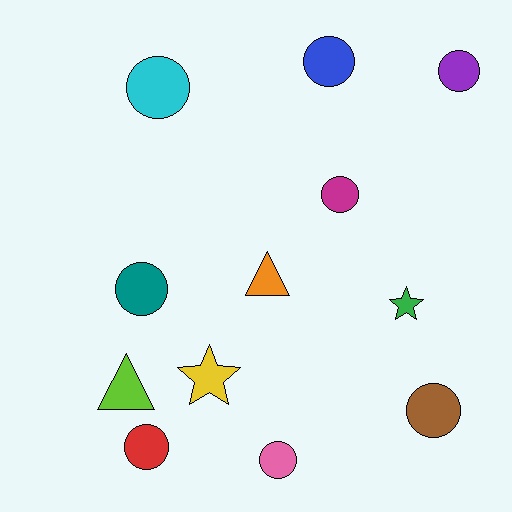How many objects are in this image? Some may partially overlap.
There are 12 objects.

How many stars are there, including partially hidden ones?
There are 2 stars.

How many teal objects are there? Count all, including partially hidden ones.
There is 1 teal object.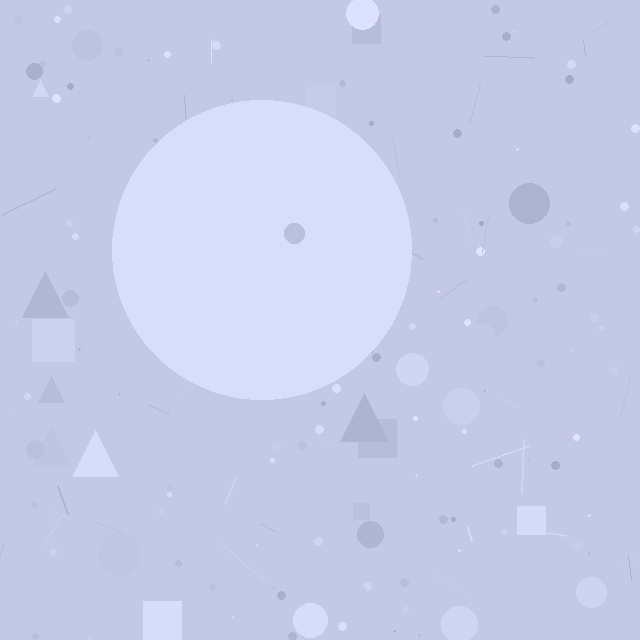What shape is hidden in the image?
A circle is hidden in the image.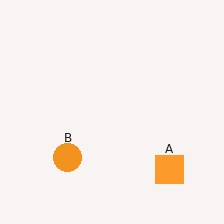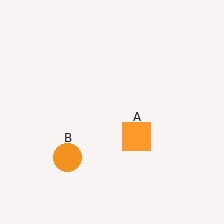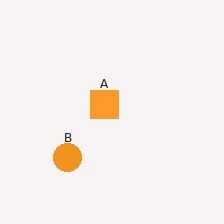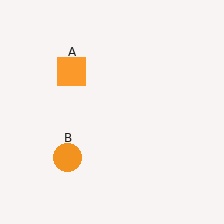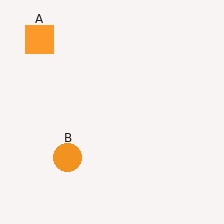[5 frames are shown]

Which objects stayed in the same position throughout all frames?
Orange circle (object B) remained stationary.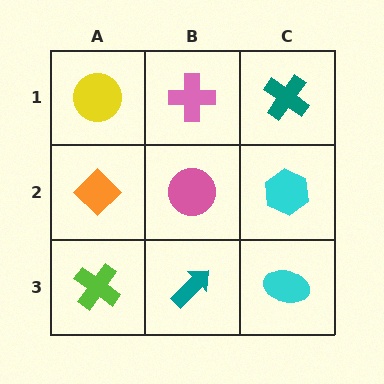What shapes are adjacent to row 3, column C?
A cyan hexagon (row 2, column C), a teal arrow (row 3, column B).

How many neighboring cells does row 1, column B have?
3.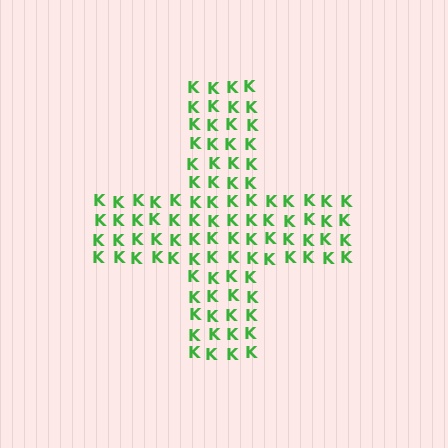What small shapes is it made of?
It is made of small letter K's.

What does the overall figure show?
The overall figure shows a cross.